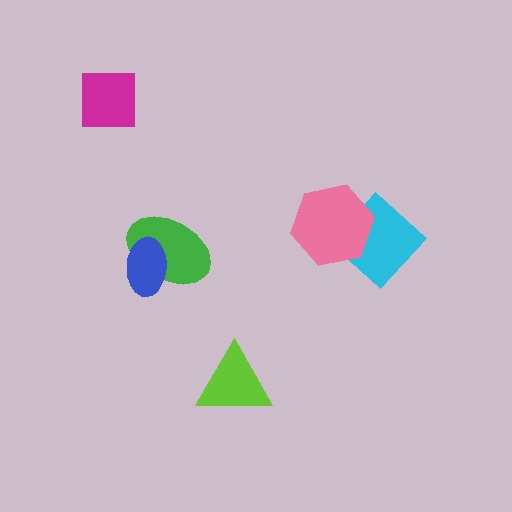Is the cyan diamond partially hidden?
Yes, it is partially covered by another shape.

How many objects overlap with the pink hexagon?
1 object overlaps with the pink hexagon.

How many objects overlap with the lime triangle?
0 objects overlap with the lime triangle.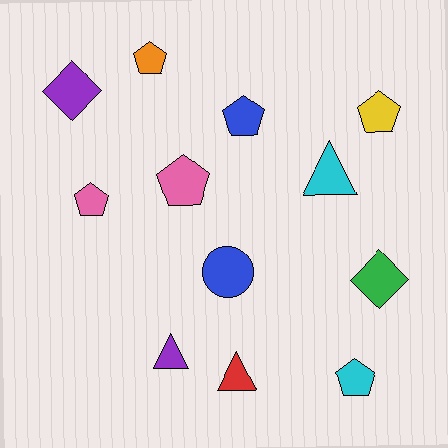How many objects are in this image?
There are 12 objects.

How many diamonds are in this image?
There are 2 diamonds.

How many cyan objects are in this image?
There are 2 cyan objects.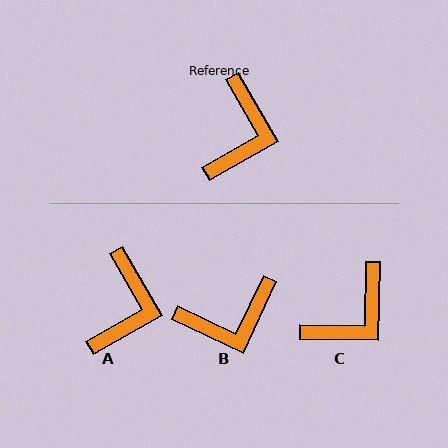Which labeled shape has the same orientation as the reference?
A.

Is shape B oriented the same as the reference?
No, it is off by about 55 degrees.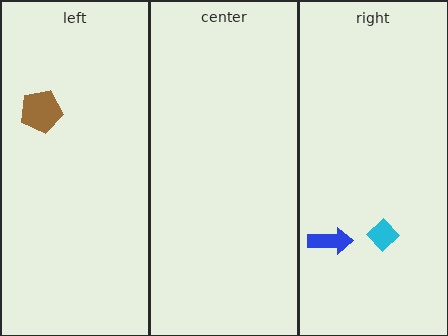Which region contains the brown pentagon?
The left region.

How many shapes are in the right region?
2.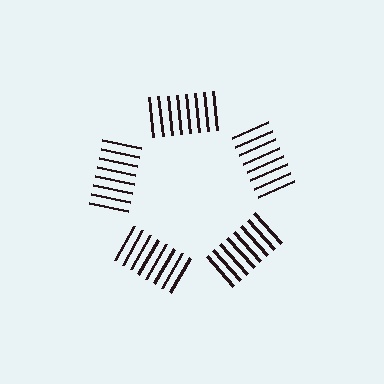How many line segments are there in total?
40 — 8 along each of the 5 edges.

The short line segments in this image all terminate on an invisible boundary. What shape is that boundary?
An illusory pentagon — the line segments terminate on its edges but no continuous stroke is drawn.